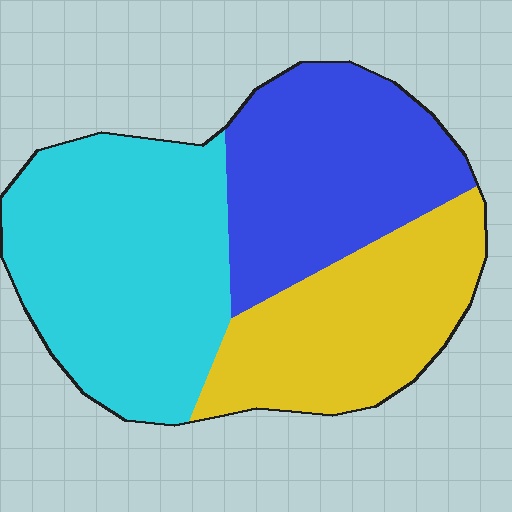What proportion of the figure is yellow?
Yellow takes up between a quarter and a half of the figure.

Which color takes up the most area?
Cyan, at roughly 40%.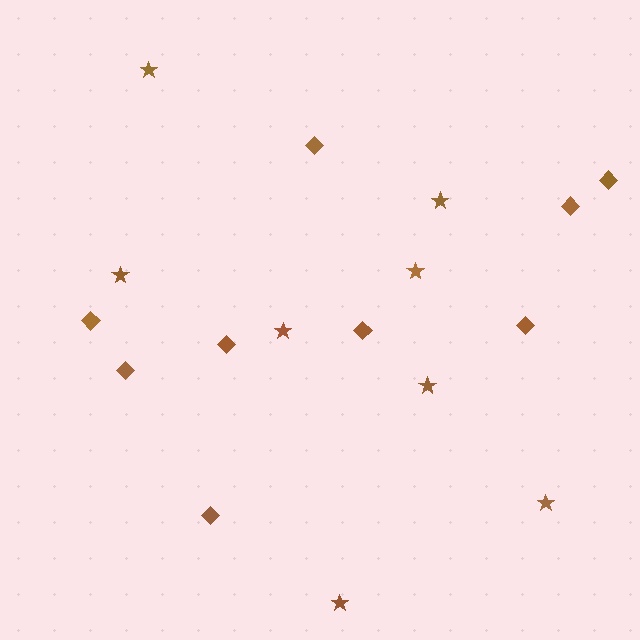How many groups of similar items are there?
There are 2 groups: one group of diamonds (9) and one group of stars (8).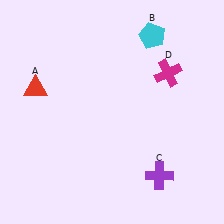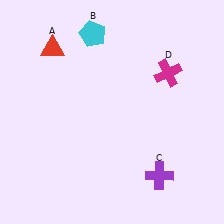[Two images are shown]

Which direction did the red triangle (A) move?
The red triangle (A) moved up.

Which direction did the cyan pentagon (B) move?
The cyan pentagon (B) moved left.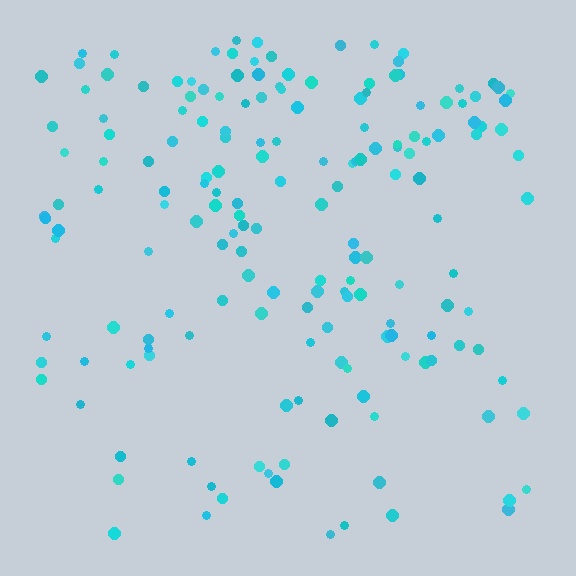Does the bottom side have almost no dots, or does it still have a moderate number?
Still a moderate number, just noticeably fewer than the top.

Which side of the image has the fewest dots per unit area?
The bottom.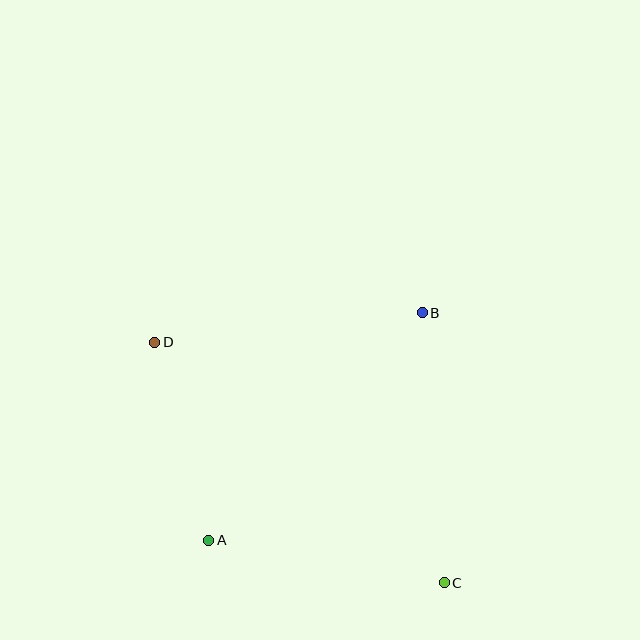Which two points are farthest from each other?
Points C and D are farthest from each other.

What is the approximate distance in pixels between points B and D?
The distance between B and D is approximately 269 pixels.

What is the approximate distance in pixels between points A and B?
The distance between A and B is approximately 312 pixels.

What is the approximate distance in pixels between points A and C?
The distance between A and C is approximately 239 pixels.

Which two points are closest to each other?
Points A and D are closest to each other.